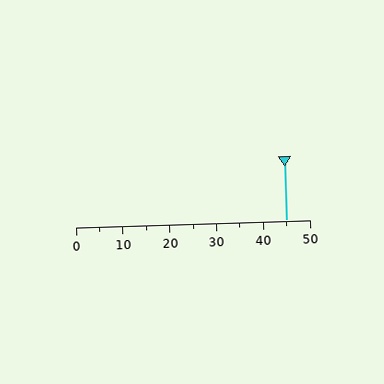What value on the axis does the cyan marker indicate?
The marker indicates approximately 45.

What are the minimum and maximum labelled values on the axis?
The axis runs from 0 to 50.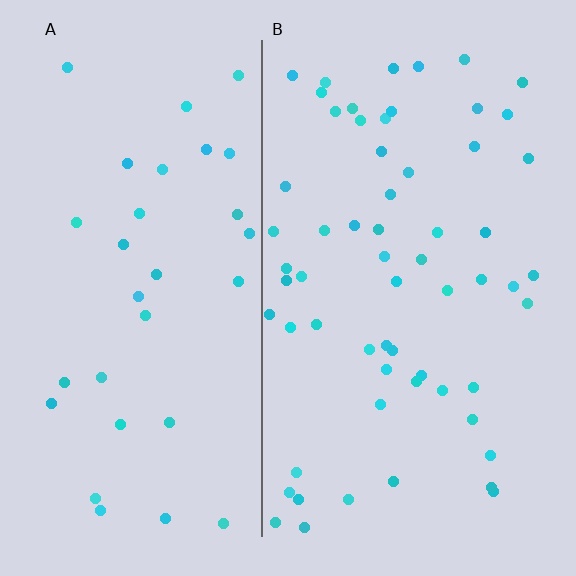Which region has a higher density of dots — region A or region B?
B (the right).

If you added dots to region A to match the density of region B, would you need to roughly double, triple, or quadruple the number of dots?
Approximately double.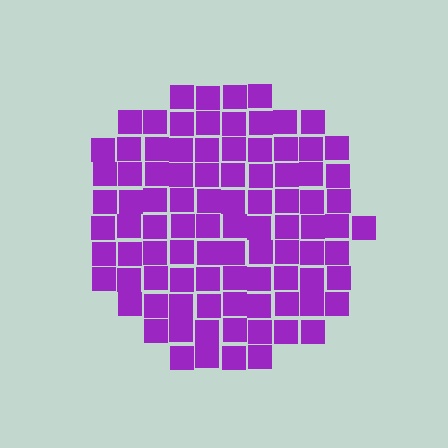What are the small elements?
The small elements are squares.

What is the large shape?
The large shape is a circle.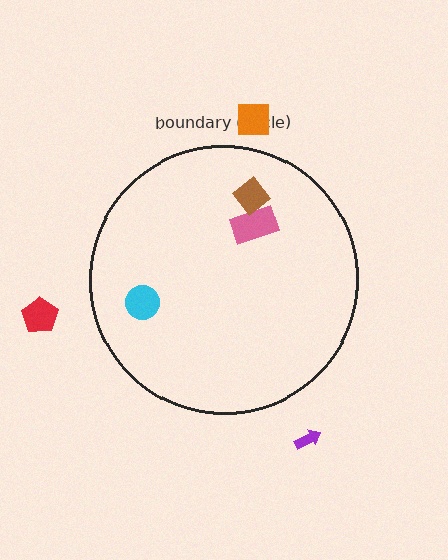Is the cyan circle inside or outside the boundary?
Inside.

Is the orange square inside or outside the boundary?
Outside.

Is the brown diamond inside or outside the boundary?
Inside.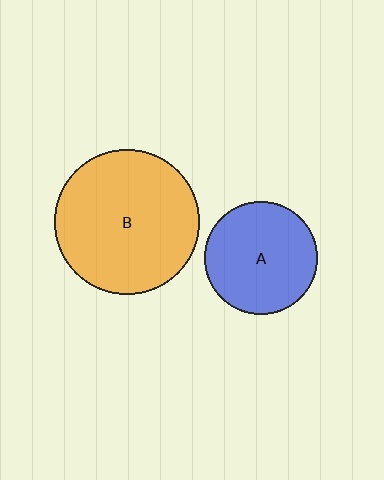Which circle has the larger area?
Circle B (orange).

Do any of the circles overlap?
No, none of the circles overlap.